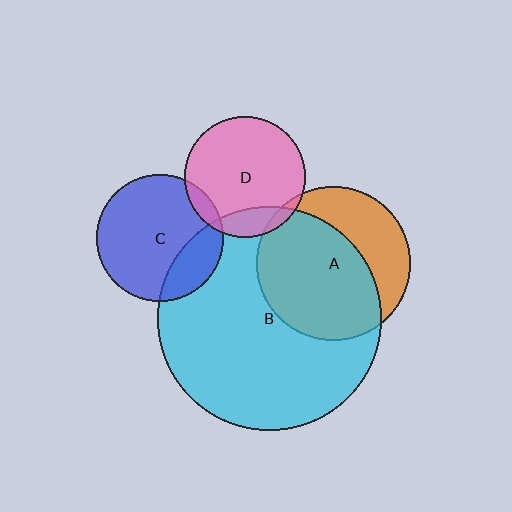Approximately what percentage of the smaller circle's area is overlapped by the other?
Approximately 5%.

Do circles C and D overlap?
Yes.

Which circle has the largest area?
Circle B (cyan).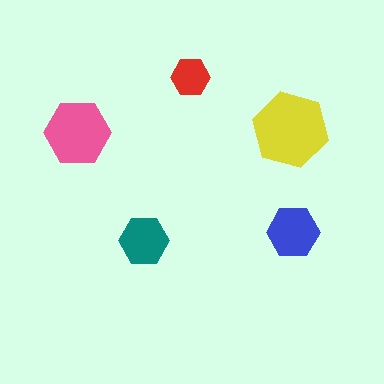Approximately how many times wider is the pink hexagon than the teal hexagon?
About 1.5 times wider.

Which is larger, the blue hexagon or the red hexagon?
The blue one.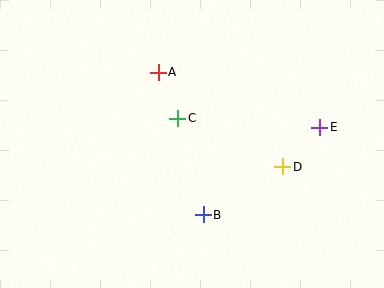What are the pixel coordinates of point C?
Point C is at (178, 118).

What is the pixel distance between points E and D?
The distance between E and D is 55 pixels.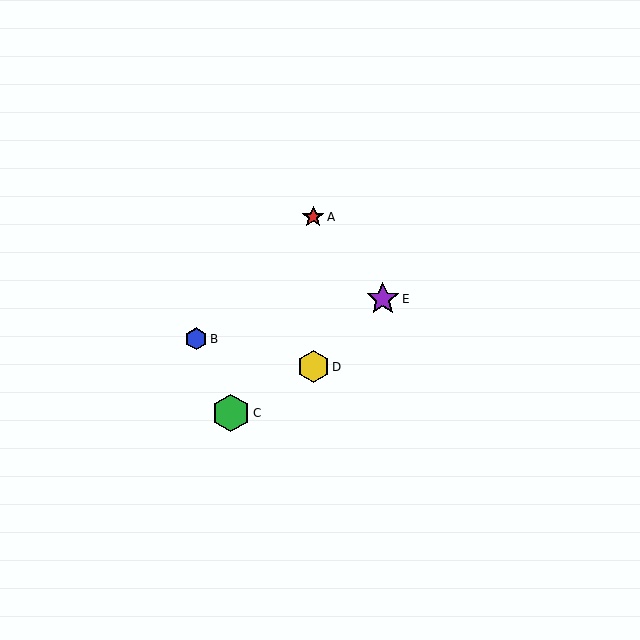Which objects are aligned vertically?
Objects A, D are aligned vertically.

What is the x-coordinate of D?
Object D is at x≈313.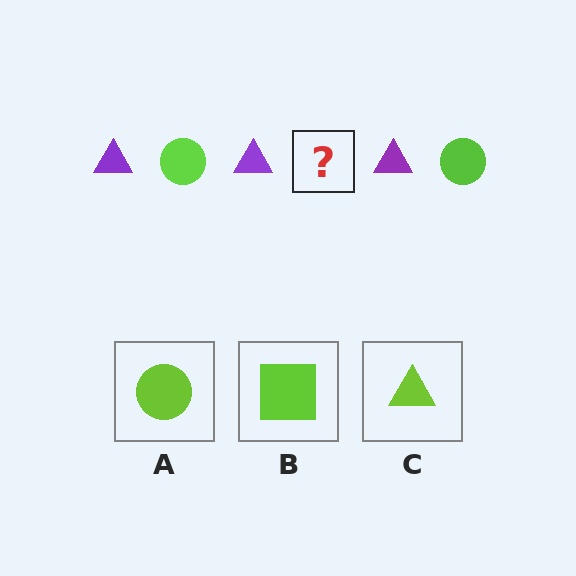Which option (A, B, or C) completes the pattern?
A.